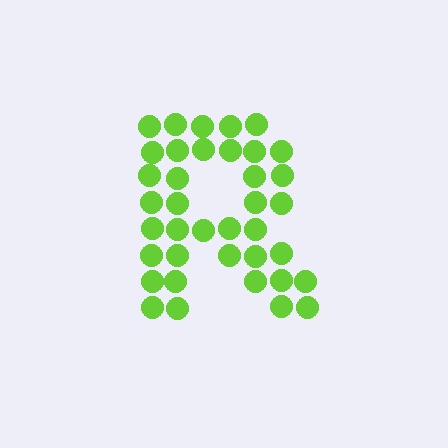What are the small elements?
The small elements are circles.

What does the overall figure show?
The overall figure shows the letter R.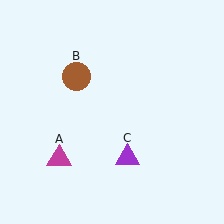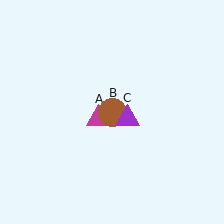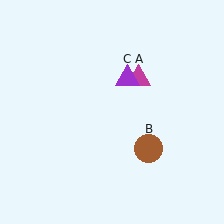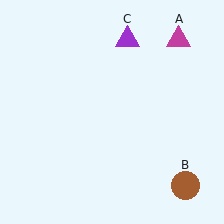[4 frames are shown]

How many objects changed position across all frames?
3 objects changed position: magenta triangle (object A), brown circle (object B), purple triangle (object C).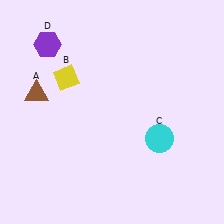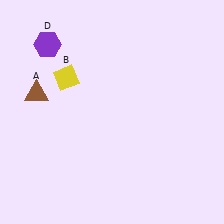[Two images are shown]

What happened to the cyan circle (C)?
The cyan circle (C) was removed in Image 2. It was in the bottom-right area of Image 1.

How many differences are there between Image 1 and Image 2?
There is 1 difference between the two images.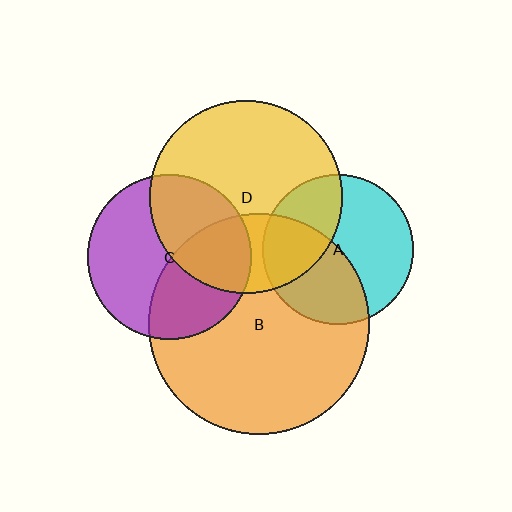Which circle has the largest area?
Circle B (orange).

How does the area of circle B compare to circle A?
Approximately 2.2 times.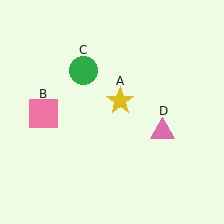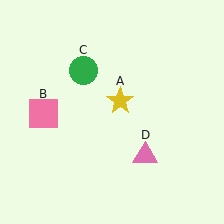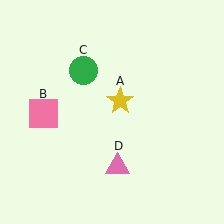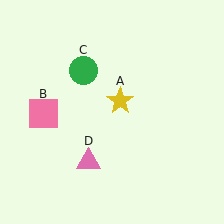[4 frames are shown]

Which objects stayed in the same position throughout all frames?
Yellow star (object A) and pink square (object B) and green circle (object C) remained stationary.